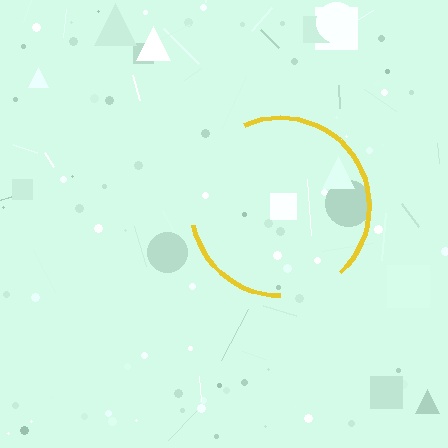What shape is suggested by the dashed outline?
The dashed outline suggests a circle.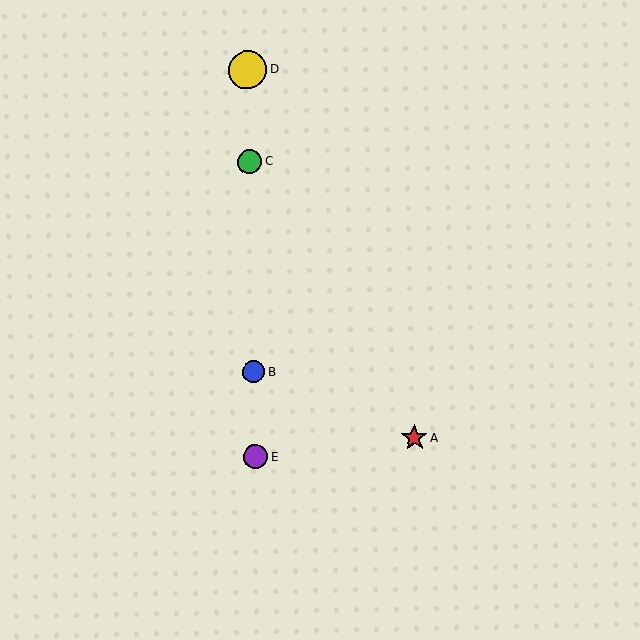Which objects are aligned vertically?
Objects B, C, D, E are aligned vertically.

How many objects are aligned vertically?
4 objects (B, C, D, E) are aligned vertically.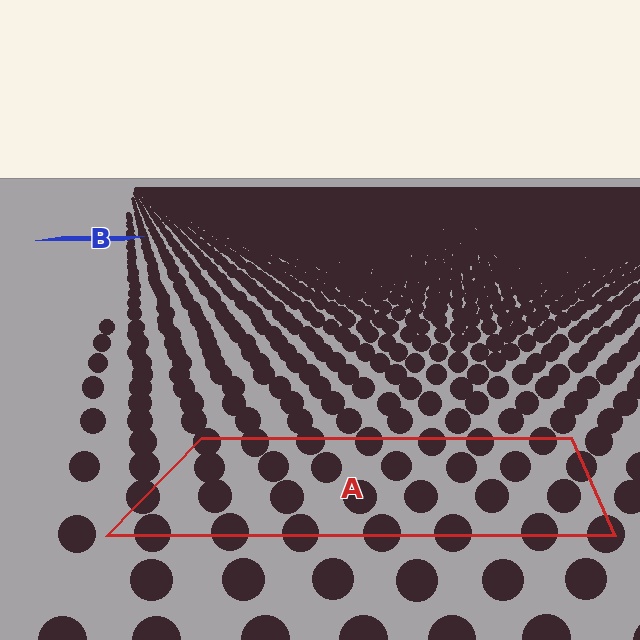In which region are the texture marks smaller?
The texture marks are smaller in region B, because it is farther away.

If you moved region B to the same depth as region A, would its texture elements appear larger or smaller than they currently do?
They would appear larger. At a closer depth, the same texture elements are projected at a bigger on-screen size.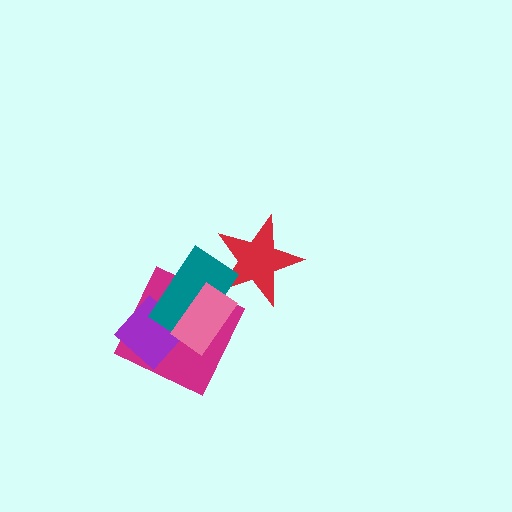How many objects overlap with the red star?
1 object overlaps with the red star.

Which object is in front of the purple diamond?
The teal rectangle is in front of the purple diamond.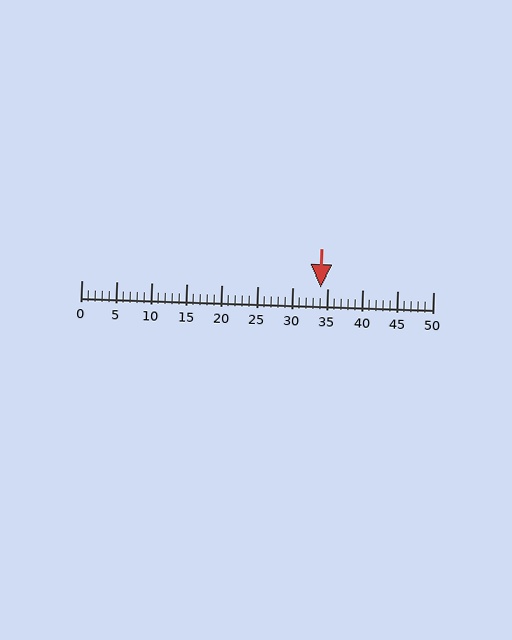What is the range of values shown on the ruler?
The ruler shows values from 0 to 50.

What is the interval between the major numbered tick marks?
The major tick marks are spaced 5 units apart.